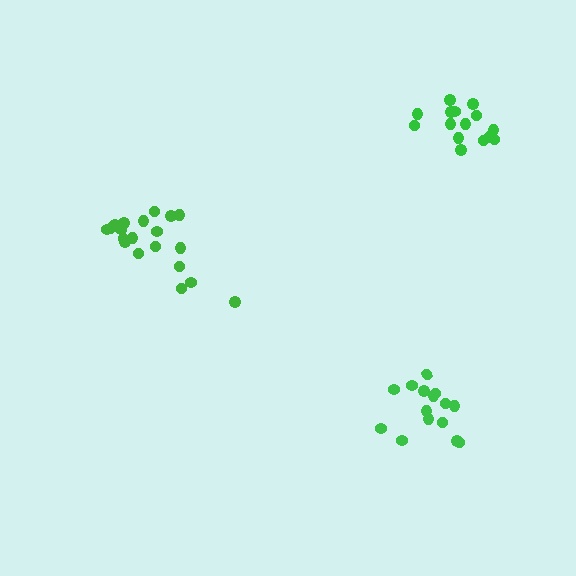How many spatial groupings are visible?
There are 3 spatial groupings.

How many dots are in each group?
Group 1: 15 dots, Group 2: 16 dots, Group 3: 21 dots (52 total).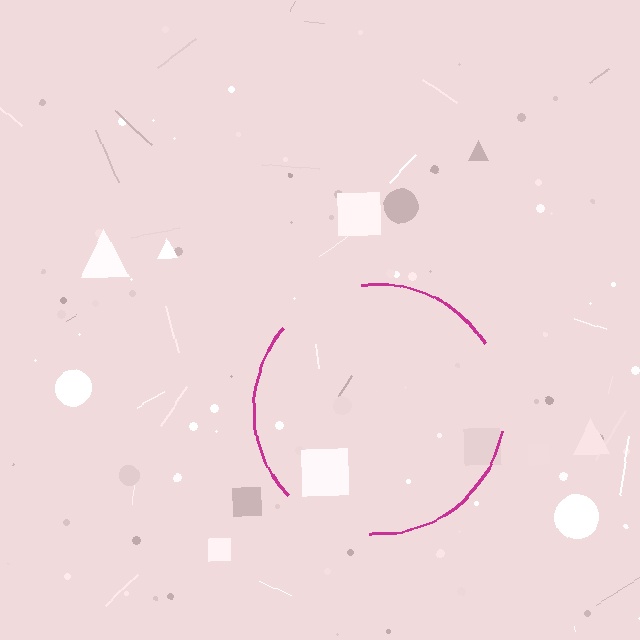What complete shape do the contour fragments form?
The contour fragments form a circle.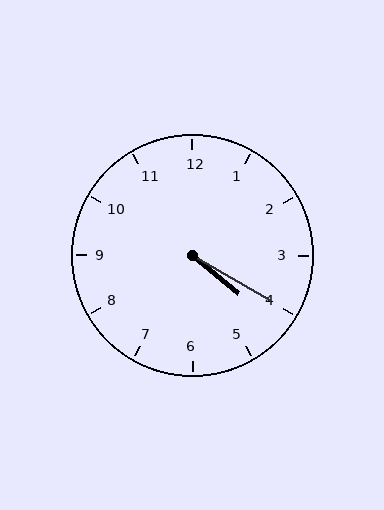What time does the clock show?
4:20.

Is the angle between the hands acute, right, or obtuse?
It is acute.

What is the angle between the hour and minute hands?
Approximately 10 degrees.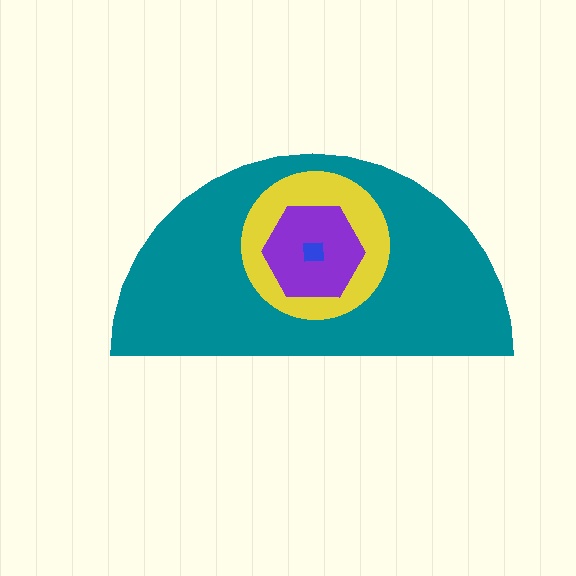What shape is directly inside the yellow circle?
The purple hexagon.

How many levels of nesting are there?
4.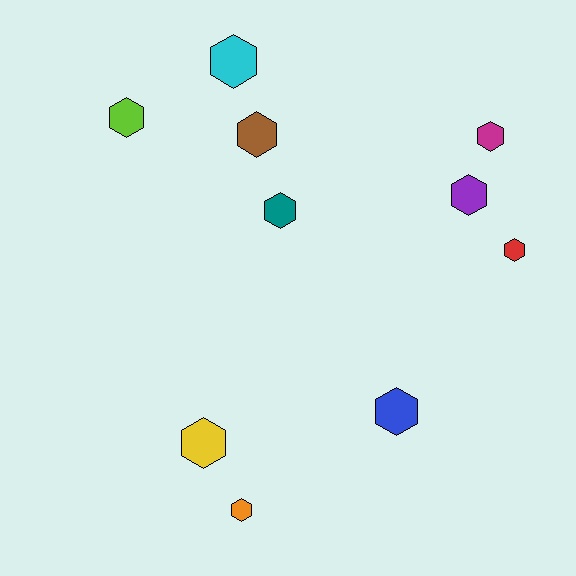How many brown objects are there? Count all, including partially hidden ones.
There is 1 brown object.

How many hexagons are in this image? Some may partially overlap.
There are 10 hexagons.